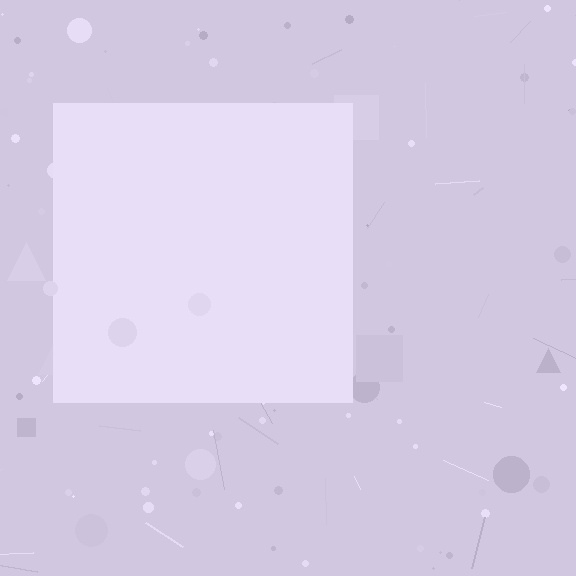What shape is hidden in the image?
A square is hidden in the image.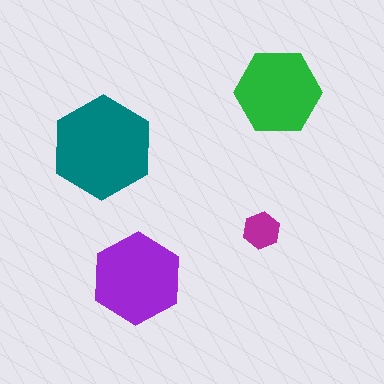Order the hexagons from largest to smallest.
the teal one, the purple one, the green one, the magenta one.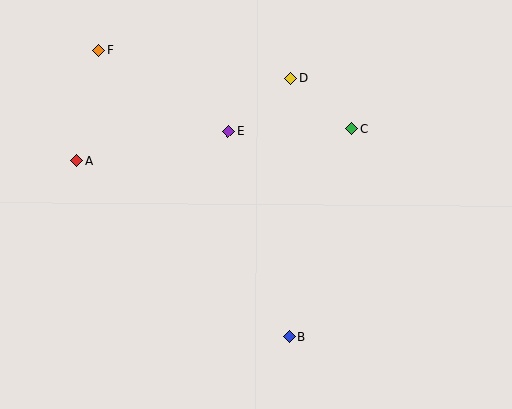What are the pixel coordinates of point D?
Point D is at (291, 79).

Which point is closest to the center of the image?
Point E at (228, 131) is closest to the center.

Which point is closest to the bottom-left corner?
Point A is closest to the bottom-left corner.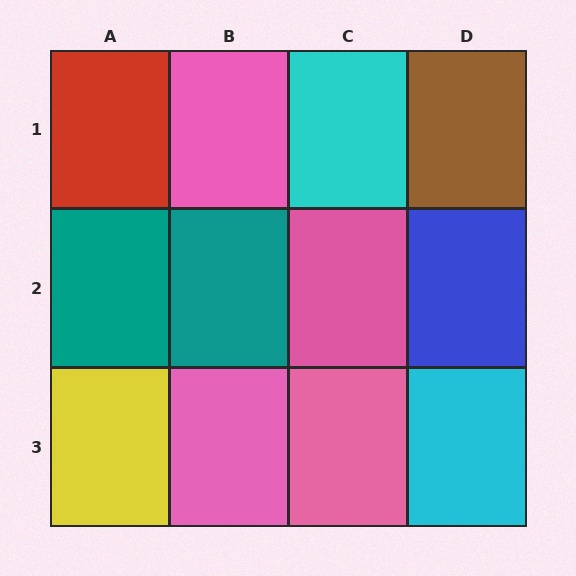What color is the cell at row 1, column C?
Cyan.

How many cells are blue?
1 cell is blue.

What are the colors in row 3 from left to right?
Yellow, pink, pink, cyan.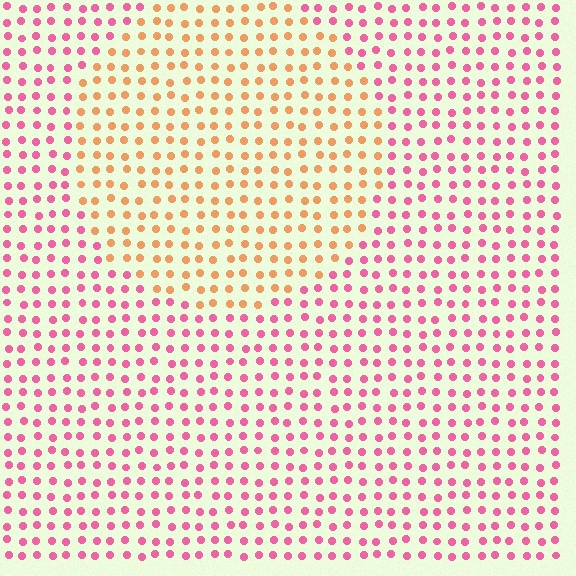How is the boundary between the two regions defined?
The boundary is defined purely by a slight shift in hue (about 53 degrees). Spacing, size, and orientation are identical on both sides.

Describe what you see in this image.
The image is filled with small pink elements in a uniform arrangement. A circle-shaped region is visible where the elements are tinted to a slightly different hue, forming a subtle color boundary.